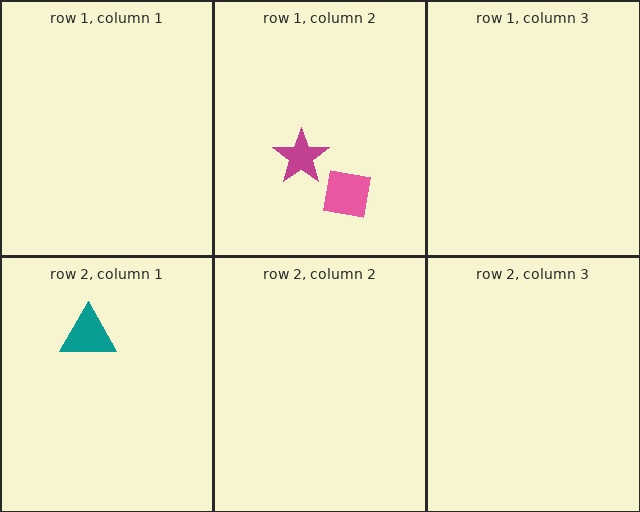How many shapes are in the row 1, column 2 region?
2.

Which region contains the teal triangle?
The row 2, column 1 region.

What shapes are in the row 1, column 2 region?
The magenta star, the pink square.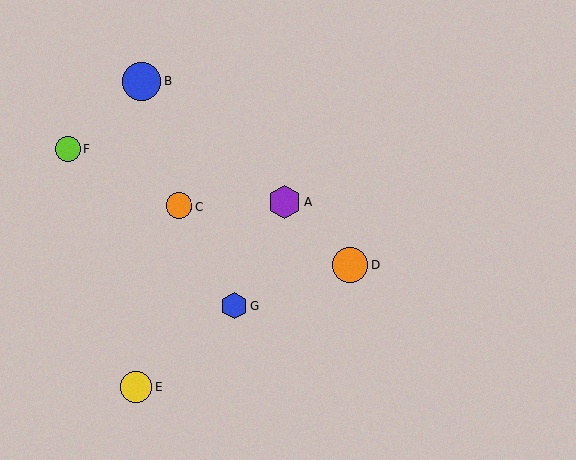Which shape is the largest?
The blue circle (labeled B) is the largest.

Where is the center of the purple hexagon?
The center of the purple hexagon is at (285, 202).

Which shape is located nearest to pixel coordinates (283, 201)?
The purple hexagon (labeled A) at (285, 202) is nearest to that location.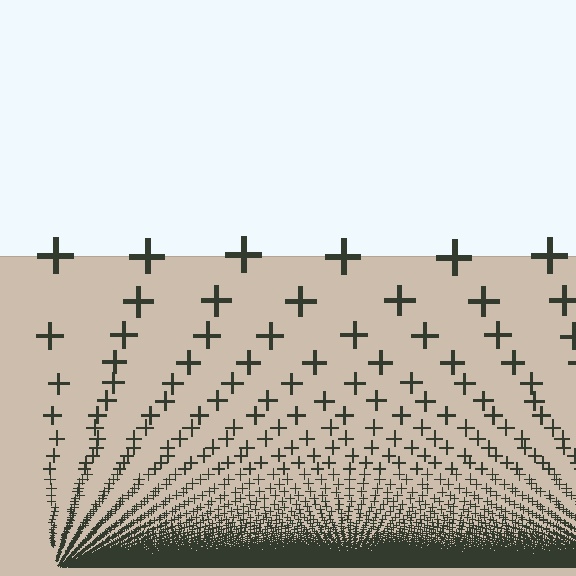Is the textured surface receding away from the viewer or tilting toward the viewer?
The surface appears to tilt toward the viewer. Texture elements get larger and sparser toward the top.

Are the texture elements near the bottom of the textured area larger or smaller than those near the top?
Smaller. The gradient is inverted — elements near the bottom are smaller and denser.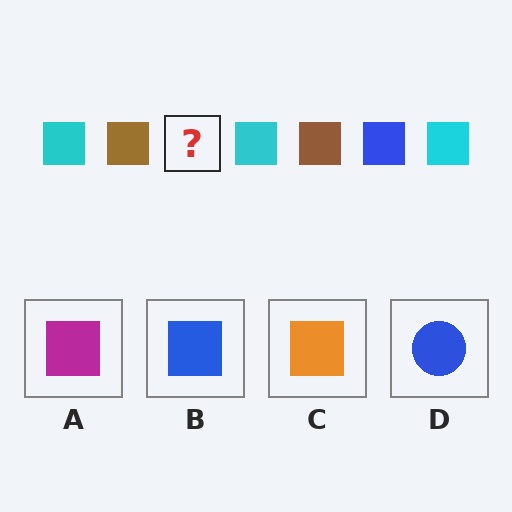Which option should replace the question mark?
Option B.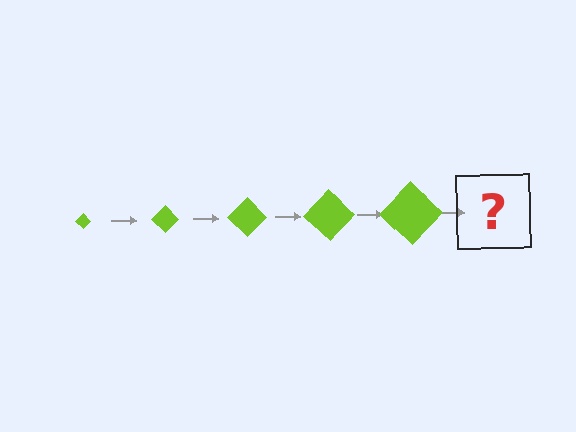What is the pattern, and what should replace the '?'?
The pattern is that the diamond gets progressively larger each step. The '?' should be a lime diamond, larger than the previous one.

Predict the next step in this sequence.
The next step is a lime diamond, larger than the previous one.